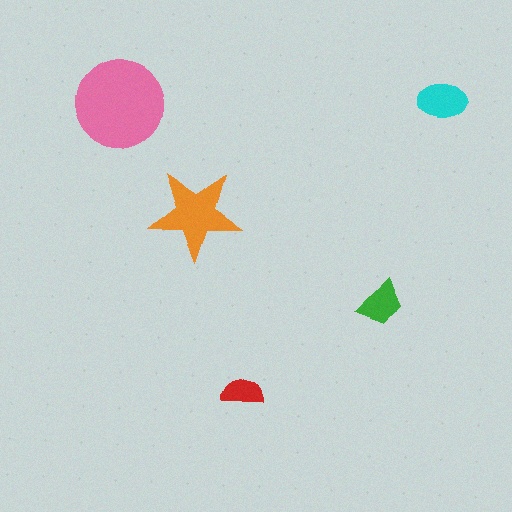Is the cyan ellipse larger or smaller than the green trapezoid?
Larger.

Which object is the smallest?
The red semicircle.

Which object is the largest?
The pink circle.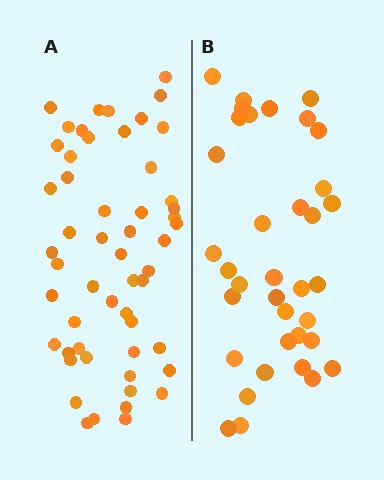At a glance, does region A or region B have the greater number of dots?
Region A (the left region) has more dots.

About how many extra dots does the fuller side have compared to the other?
Region A has approximately 20 more dots than region B.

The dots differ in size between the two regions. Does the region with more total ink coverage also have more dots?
No. Region B has more total ink coverage because its dots are larger, but region A actually contains more individual dots. Total area can be misleading — the number of items is what matters here.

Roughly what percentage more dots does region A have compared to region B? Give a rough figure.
About 50% more.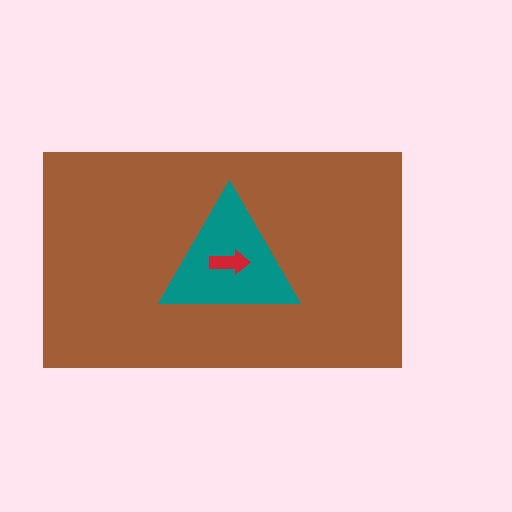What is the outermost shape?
The brown rectangle.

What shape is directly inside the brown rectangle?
The teal triangle.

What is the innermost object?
The red arrow.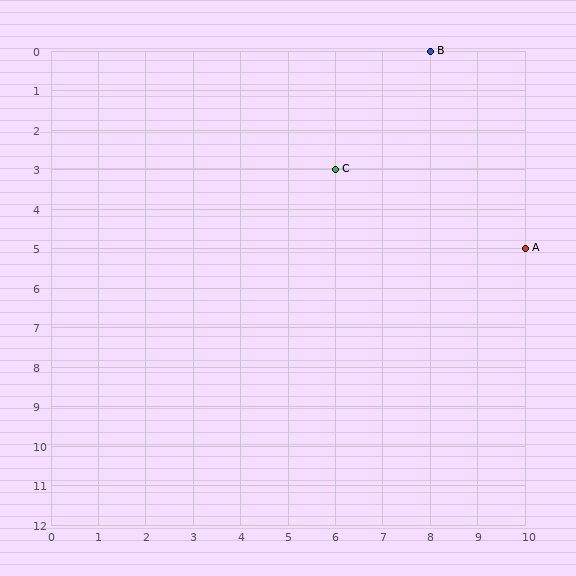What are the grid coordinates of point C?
Point C is at grid coordinates (6, 3).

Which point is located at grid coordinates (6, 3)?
Point C is at (6, 3).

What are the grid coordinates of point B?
Point B is at grid coordinates (8, 0).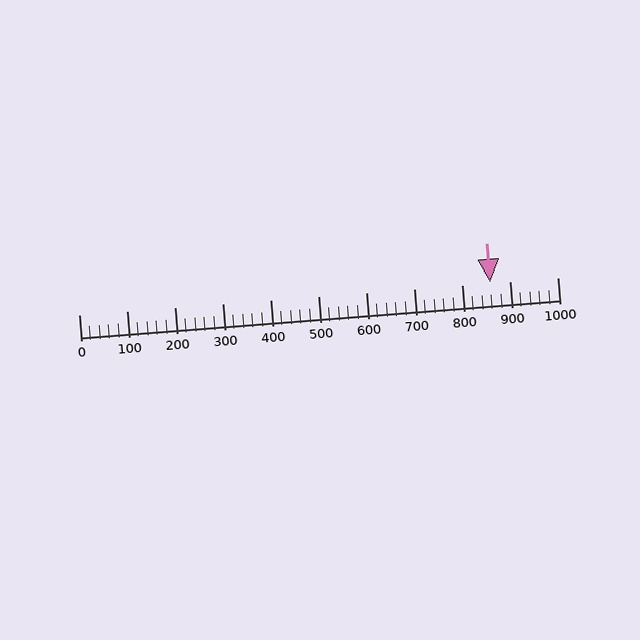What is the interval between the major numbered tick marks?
The major tick marks are spaced 100 units apart.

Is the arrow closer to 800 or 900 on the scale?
The arrow is closer to 900.